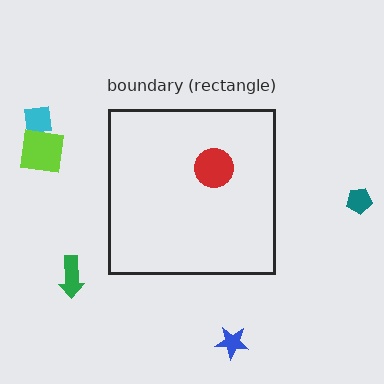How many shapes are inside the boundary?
1 inside, 5 outside.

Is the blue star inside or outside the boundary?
Outside.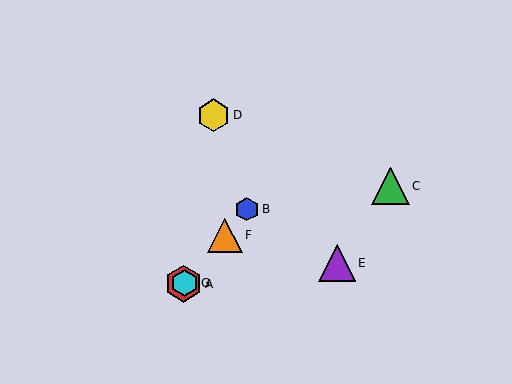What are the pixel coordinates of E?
Object E is at (337, 263).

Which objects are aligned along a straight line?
Objects A, B, F, G are aligned along a straight line.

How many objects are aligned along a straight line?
4 objects (A, B, F, G) are aligned along a straight line.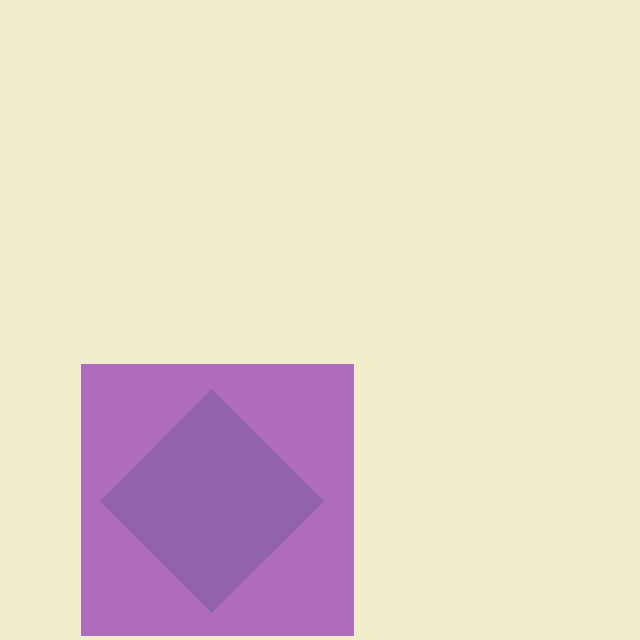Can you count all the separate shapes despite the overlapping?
Yes, there are 2 separate shapes.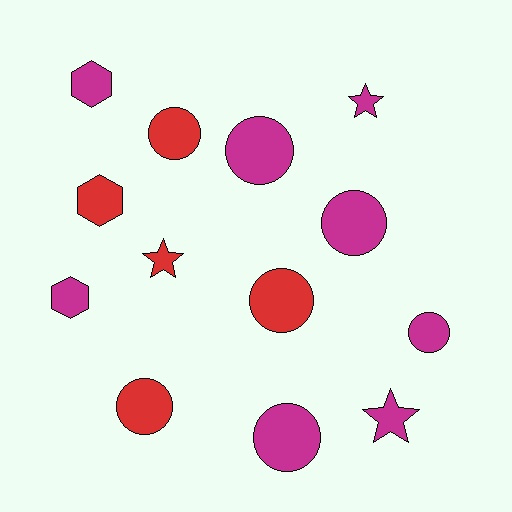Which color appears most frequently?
Magenta, with 8 objects.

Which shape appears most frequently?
Circle, with 7 objects.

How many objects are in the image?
There are 13 objects.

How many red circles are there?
There are 3 red circles.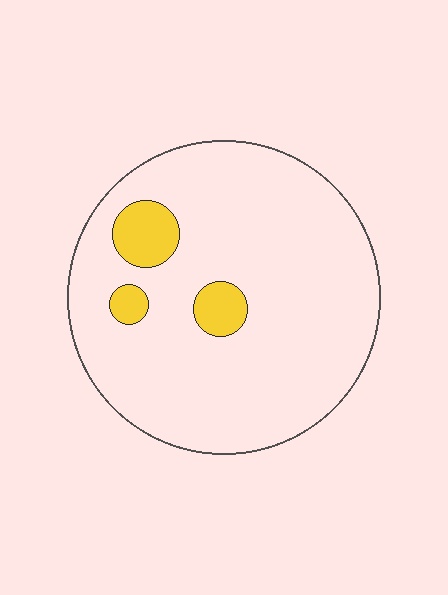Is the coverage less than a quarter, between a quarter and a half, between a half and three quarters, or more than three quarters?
Less than a quarter.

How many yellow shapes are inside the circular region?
3.